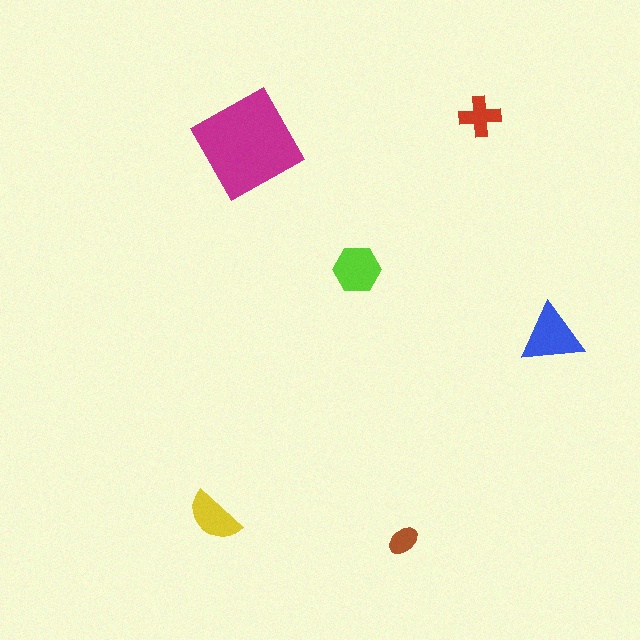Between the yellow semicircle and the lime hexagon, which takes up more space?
The lime hexagon.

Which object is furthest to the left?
The yellow semicircle is leftmost.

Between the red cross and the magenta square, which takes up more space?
The magenta square.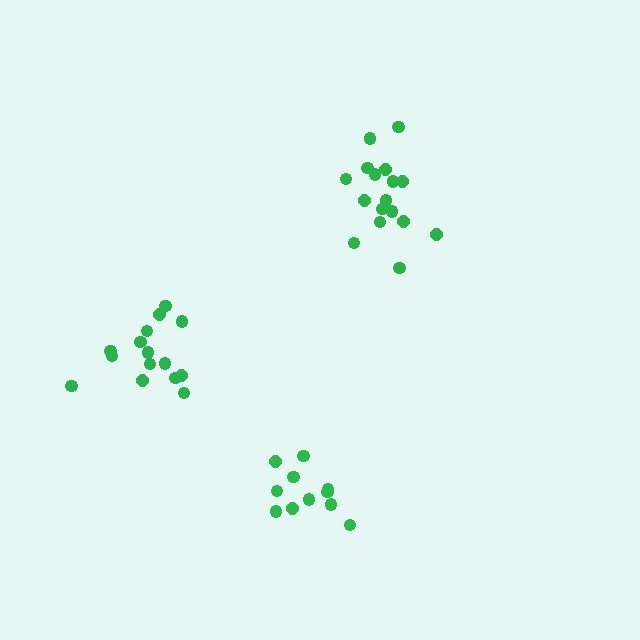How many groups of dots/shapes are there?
There are 3 groups.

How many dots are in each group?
Group 1: 11 dots, Group 2: 15 dots, Group 3: 17 dots (43 total).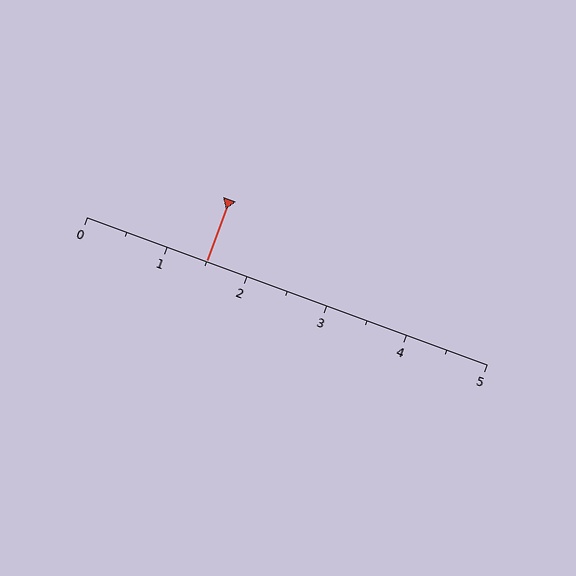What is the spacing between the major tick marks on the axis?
The major ticks are spaced 1 apart.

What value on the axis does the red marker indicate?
The marker indicates approximately 1.5.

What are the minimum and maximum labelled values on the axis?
The axis runs from 0 to 5.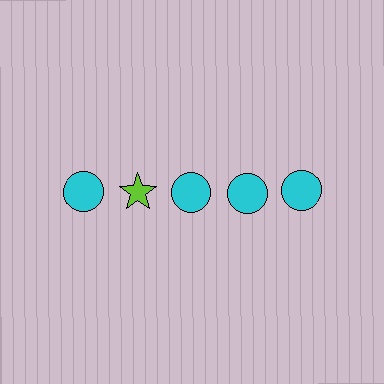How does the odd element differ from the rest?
It differs in both color (lime instead of cyan) and shape (star instead of circle).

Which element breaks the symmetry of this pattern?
The lime star in the top row, second from left column breaks the symmetry. All other shapes are cyan circles.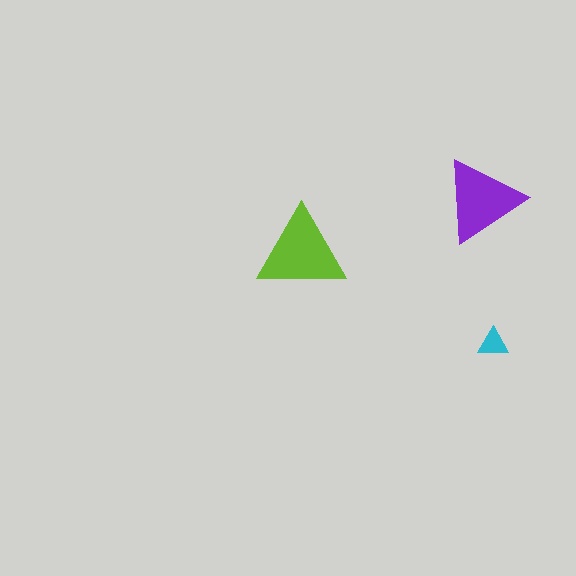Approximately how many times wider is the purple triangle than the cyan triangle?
About 2.5 times wider.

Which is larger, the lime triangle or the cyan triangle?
The lime one.